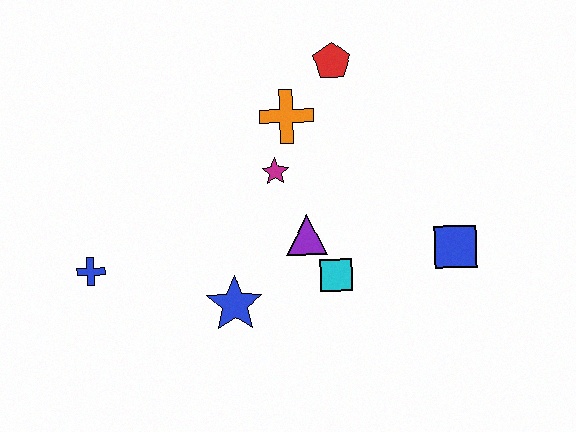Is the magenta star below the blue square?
No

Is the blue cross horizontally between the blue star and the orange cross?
No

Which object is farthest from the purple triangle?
The blue cross is farthest from the purple triangle.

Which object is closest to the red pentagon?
The orange cross is closest to the red pentagon.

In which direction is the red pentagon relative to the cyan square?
The red pentagon is above the cyan square.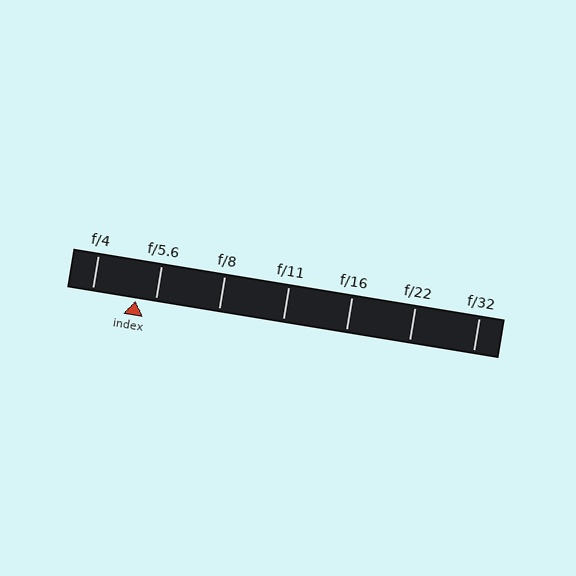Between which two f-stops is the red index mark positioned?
The index mark is between f/4 and f/5.6.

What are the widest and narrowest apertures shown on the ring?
The widest aperture shown is f/4 and the narrowest is f/32.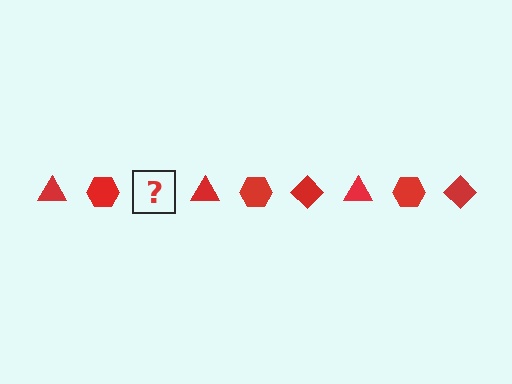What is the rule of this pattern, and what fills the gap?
The rule is that the pattern cycles through triangle, hexagon, diamond shapes in red. The gap should be filled with a red diamond.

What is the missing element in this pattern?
The missing element is a red diamond.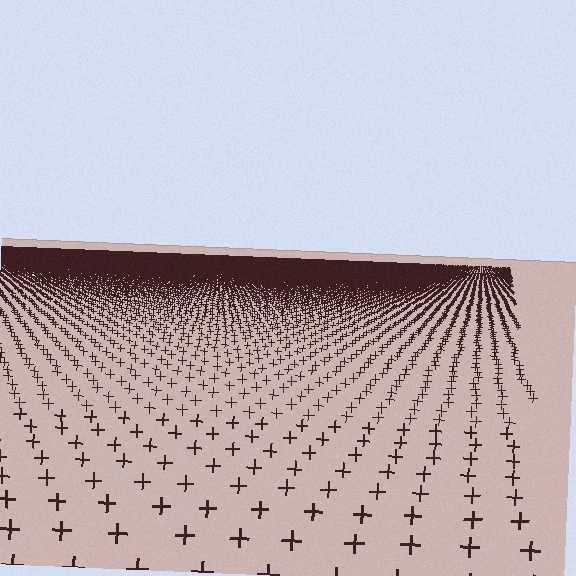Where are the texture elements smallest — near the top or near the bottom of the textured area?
Near the top.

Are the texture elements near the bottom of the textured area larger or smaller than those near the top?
Larger. Near the bottom, elements are closer to the viewer and appear at a bigger on-screen size.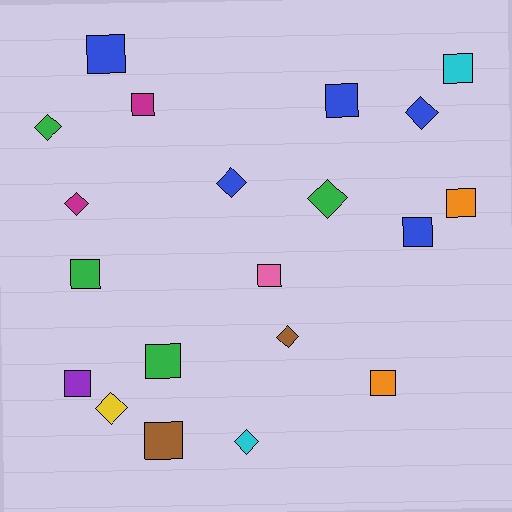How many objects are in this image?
There are 20 objects.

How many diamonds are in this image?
There are 8 diamonds.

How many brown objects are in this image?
There are 2 brown objects.